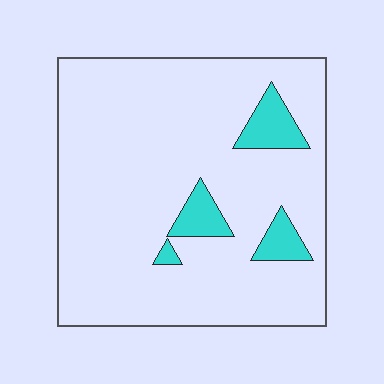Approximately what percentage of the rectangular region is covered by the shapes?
Approximately 10%.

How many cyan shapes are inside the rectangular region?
4.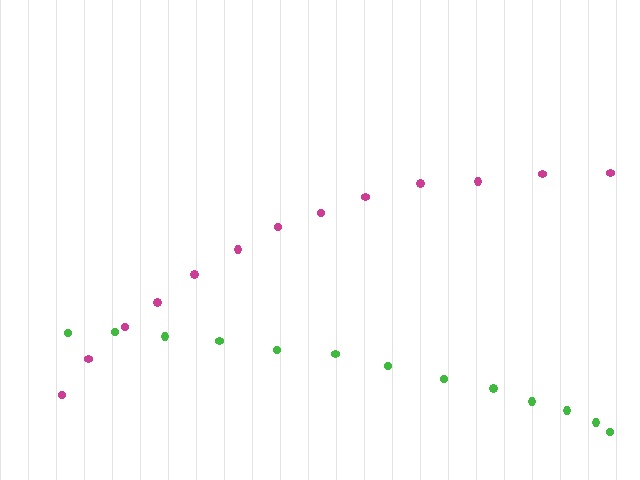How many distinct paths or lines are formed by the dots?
There are 2 distinct paths.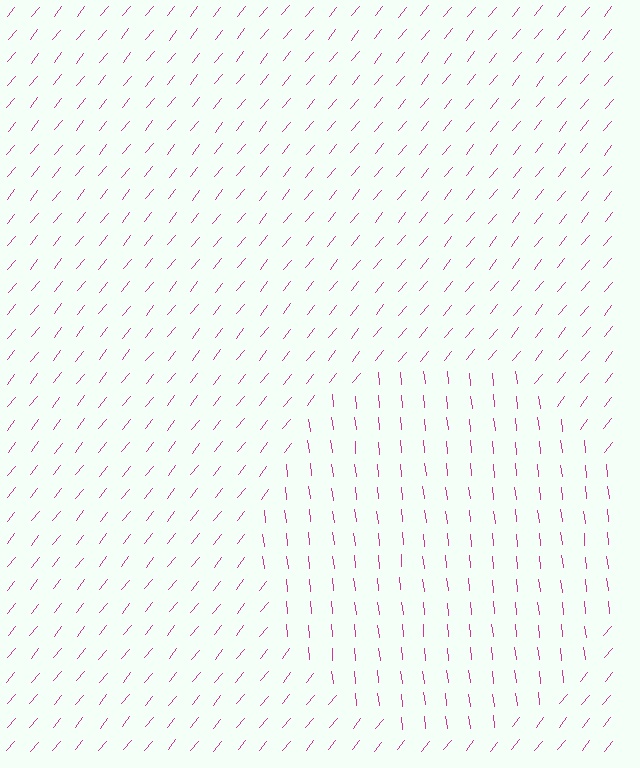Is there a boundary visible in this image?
Yes, there is a texture boundary formed by a change in line orientation.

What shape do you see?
I see a circle.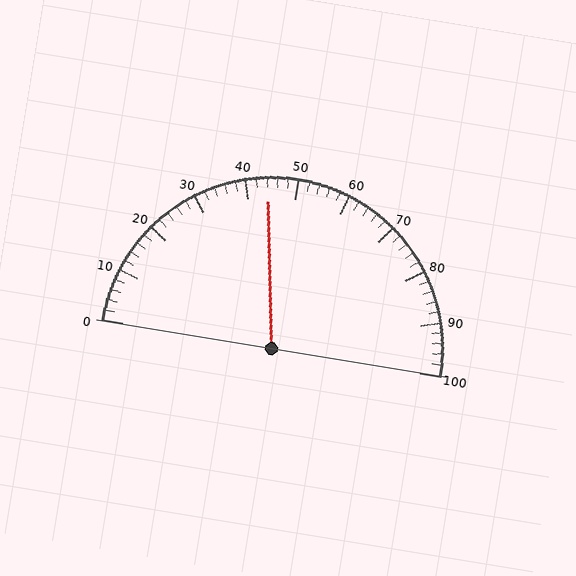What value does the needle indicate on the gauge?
The needle indicates approximately 44.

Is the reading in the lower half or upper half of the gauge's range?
The reading is in the lower half of the range (0 to 100).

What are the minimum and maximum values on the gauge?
The gauge ranges from 0 to 100.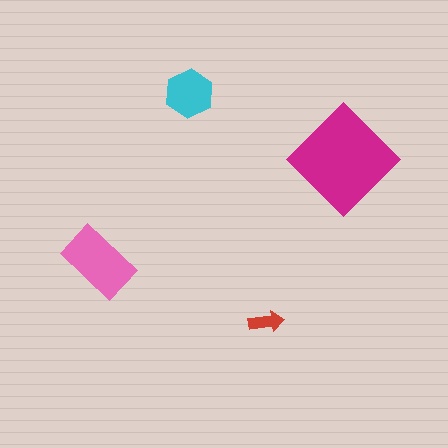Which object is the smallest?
The red arrow.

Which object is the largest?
The magenta diamond.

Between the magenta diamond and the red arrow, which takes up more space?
The magenta diamond.